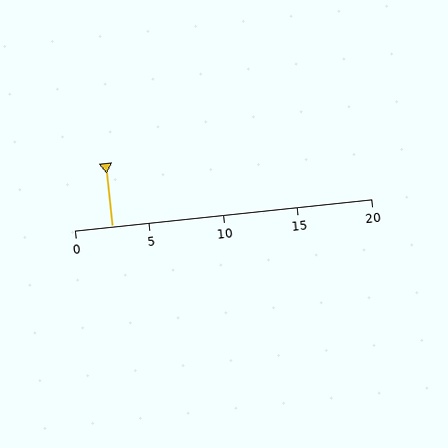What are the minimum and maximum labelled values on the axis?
The axis runs from 0 to 20.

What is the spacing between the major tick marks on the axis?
The major ticks are spaced 5 apart.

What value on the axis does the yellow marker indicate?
The marker indicates approximately 2.5.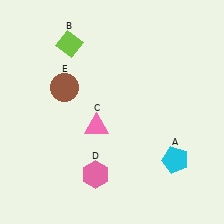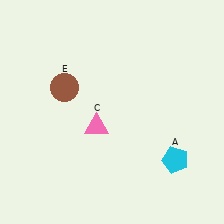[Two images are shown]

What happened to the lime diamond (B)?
The lime diamond (B) was removed in Image 2. It was in the top-left area of Image 1.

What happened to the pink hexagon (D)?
The pink hexagon (D) was removed in Image 2. It was in the bottom-left area of Image 1.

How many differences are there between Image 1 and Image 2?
There are 2 differences between the two images.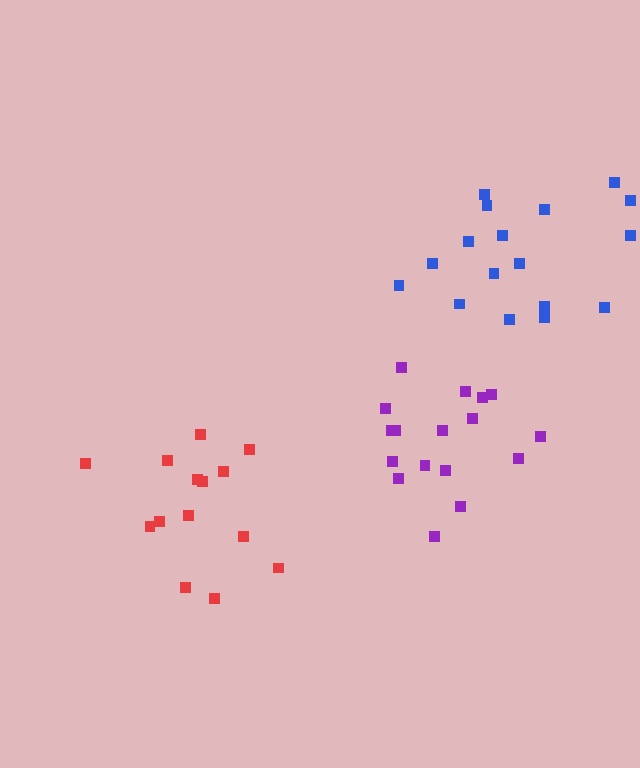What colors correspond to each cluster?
The clusters are colored: red, purple, blue.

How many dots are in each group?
Group 1: 14 dots, Group 2: 17 dots, Group 3: 17 dots (48 total).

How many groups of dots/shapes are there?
There are 3 groups.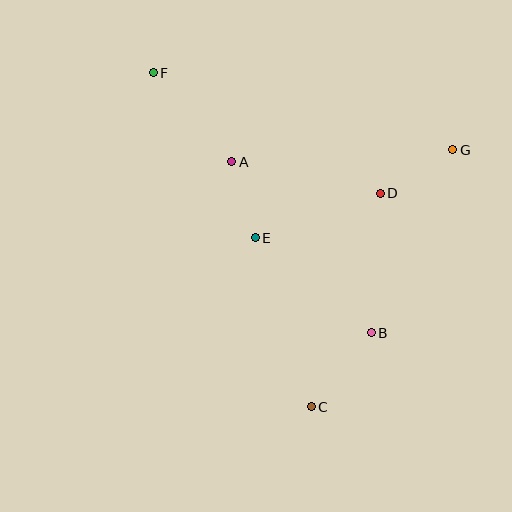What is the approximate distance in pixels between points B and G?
The distance between B and G is approximately 201 pixels.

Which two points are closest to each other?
Points A and E are closest to each other.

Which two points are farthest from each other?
Points C and F are farthest from each other.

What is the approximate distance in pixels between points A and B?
The distance between A and B is approximately 221 pixels.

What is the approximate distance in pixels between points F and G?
The distance between F and G is approximately 309 pixels.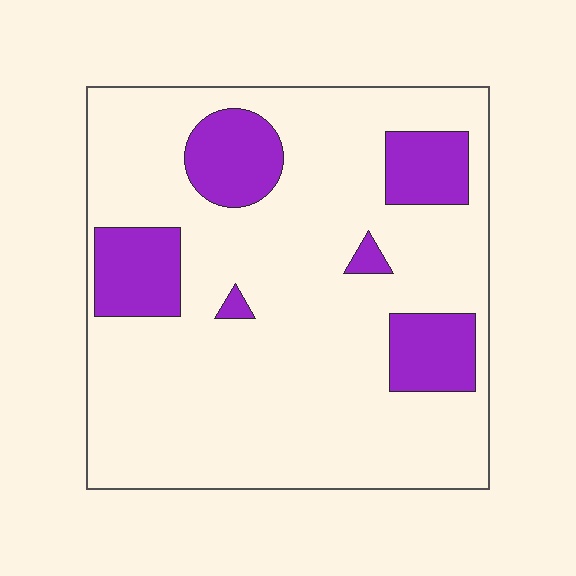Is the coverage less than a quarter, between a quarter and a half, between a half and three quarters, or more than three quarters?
Less than a quarter.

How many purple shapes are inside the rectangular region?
6.